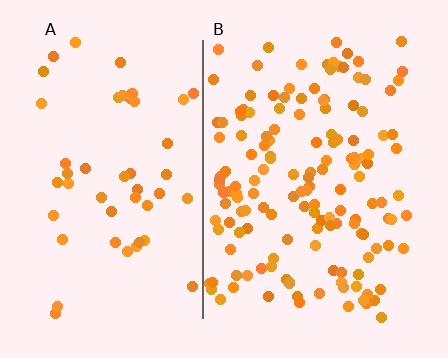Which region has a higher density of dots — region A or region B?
B (the right).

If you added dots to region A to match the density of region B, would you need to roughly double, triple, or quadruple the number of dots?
Approximately triple.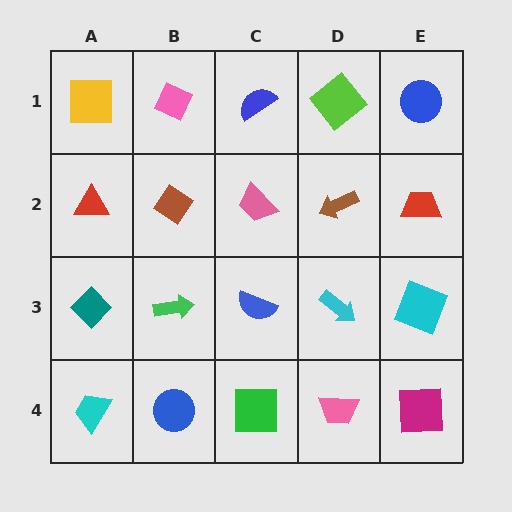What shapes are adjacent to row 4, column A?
A teal diamond (row 3, column A), a blue circle (row 4, column B).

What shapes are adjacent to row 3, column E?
A red trapezoid (row 2, column E), a magenta square (row 4, column E), a cyan arrow (row 3, column D).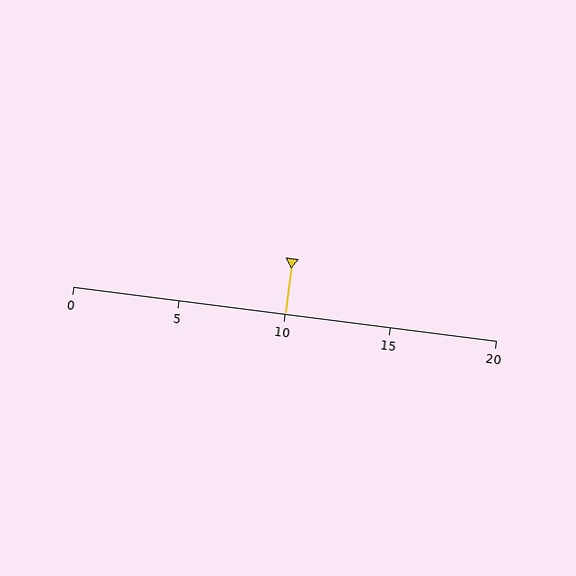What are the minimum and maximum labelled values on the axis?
The axis runs from 0 to 20.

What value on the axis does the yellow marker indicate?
The marker indicates approximately 10.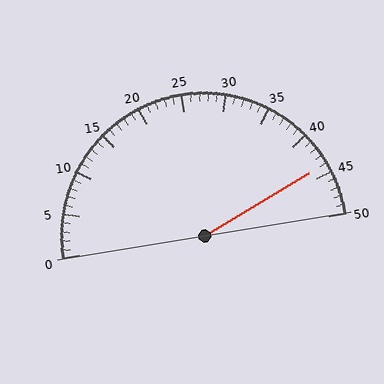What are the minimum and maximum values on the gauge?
The gauge ranges from 0 to 50.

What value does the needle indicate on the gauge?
The needle indicates approximately 44.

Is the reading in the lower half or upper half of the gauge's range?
The reading is in the upper half of the range (0 to 50).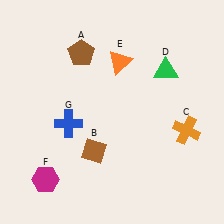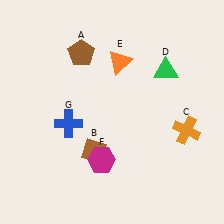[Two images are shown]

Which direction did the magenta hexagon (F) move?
The magenta hexagon (F) moved right.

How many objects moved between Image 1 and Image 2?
1 object moved between the two images.